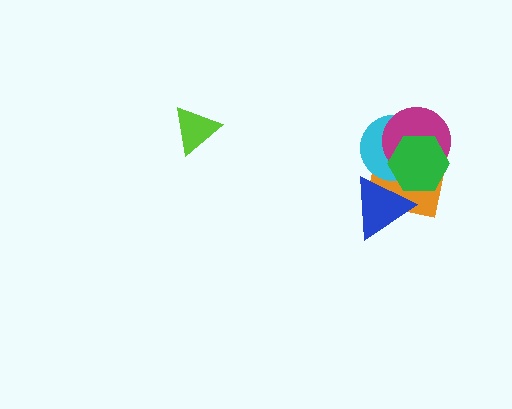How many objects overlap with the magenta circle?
3 objects overlap with the magenta circle.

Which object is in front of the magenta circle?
The green hexagon is in front of the magenta circle.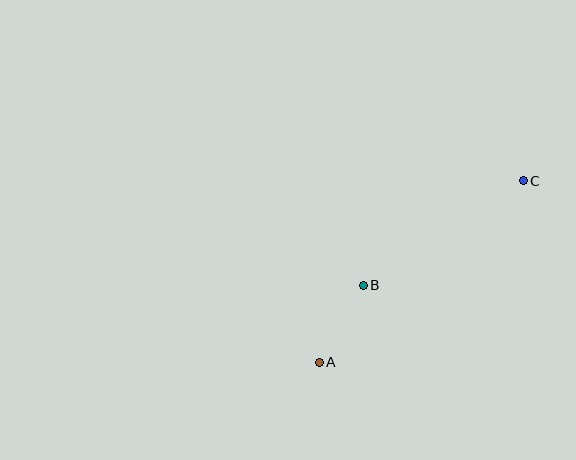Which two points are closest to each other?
Points A and B are closest to each other.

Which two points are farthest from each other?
Points A and C are farthest from each other.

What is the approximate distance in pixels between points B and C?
The distance between B and C is approximately 191 pixels.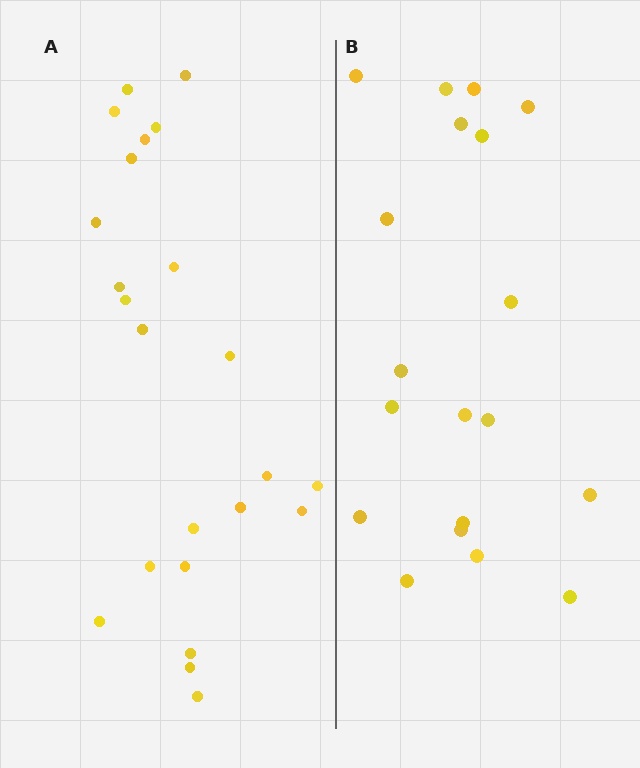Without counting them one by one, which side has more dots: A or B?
Region A (the left region) has more dots.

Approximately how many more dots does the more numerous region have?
Region A has about 4 more dots than region B.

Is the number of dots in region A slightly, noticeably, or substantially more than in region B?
Region A has only slightly more — the two regions are fairly close. The ratio is roughly 1.2 to 1.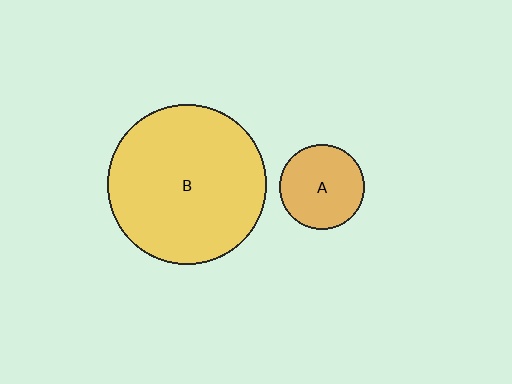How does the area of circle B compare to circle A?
Approximately 3.5 times.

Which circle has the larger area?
Circle B (yellow).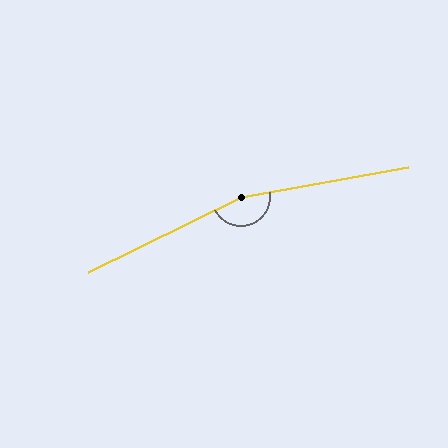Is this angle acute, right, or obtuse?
It is obtuse.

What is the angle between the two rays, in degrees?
Approximately 164 degrees.